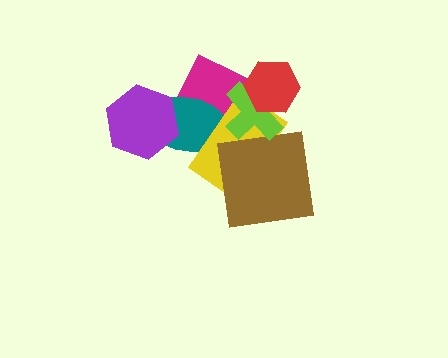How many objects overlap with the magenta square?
4 objects overlap with the magenta square.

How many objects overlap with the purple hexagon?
1 object overlaps with the purple hexagon.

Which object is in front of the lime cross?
The red hexagon is in front of the lime cross.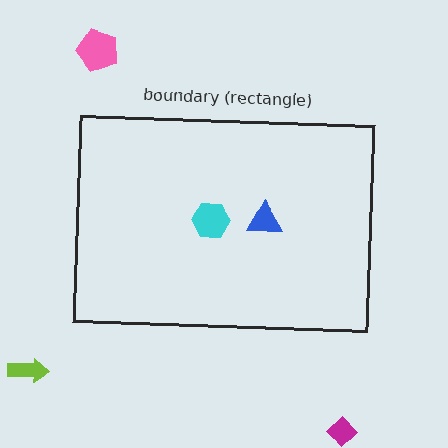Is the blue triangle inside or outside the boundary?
Inside.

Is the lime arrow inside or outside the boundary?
Outside.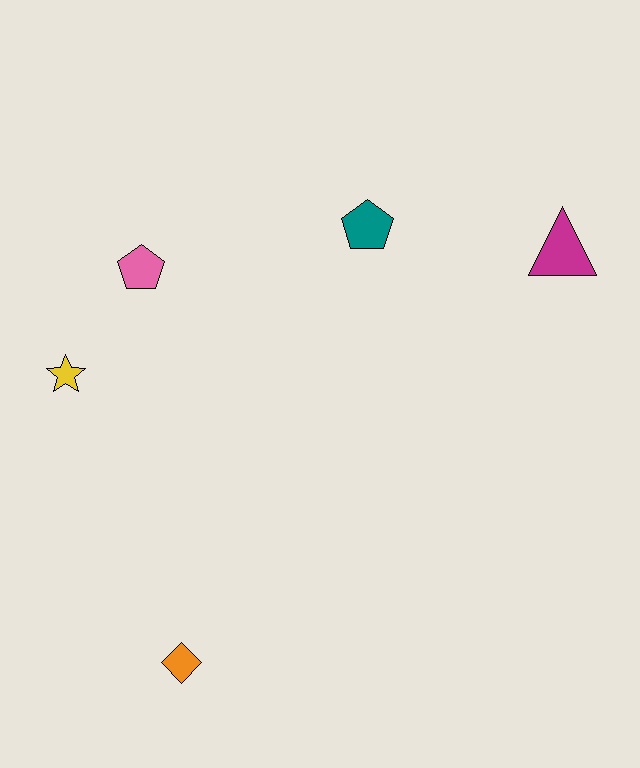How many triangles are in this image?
There is 1 triangle.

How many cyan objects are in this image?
There are no cyan objects.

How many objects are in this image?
There are 5 objects.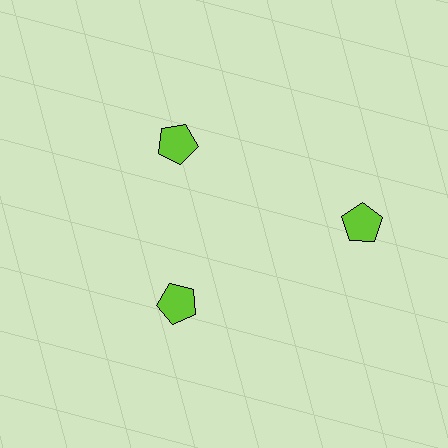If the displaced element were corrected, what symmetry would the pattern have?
It would have 3-fold rotational symmetry — the pattern would map onto itself every 120 degrees.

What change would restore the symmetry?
The symmetry would be restored by moving it inward, back onto the ring so that all 3 pentagons sit at equal angles and equal distance from the center.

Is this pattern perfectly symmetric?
No. The 3 lime pentagons are arranged in a ring, but one element near the 3 o'clock position is pushed outward from the center, breaking the 3-fold rotational symmetry.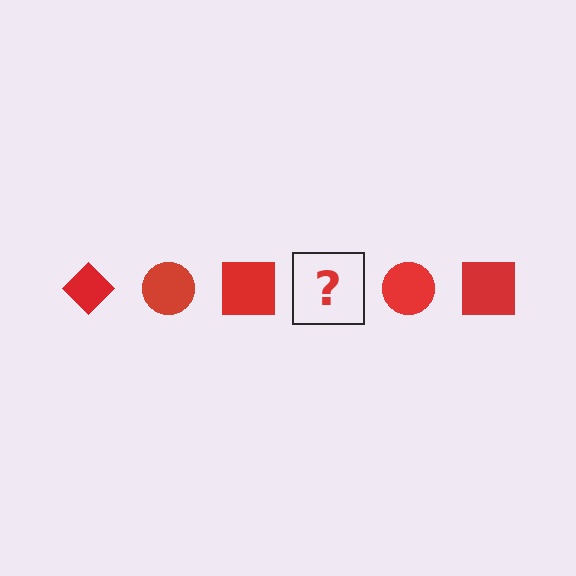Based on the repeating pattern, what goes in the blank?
The blank should be a red diamond.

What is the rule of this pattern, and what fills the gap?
The rule is that the pattern cycles through diamond, circle, square shapes in red. The gap should be filled with a red diamond.